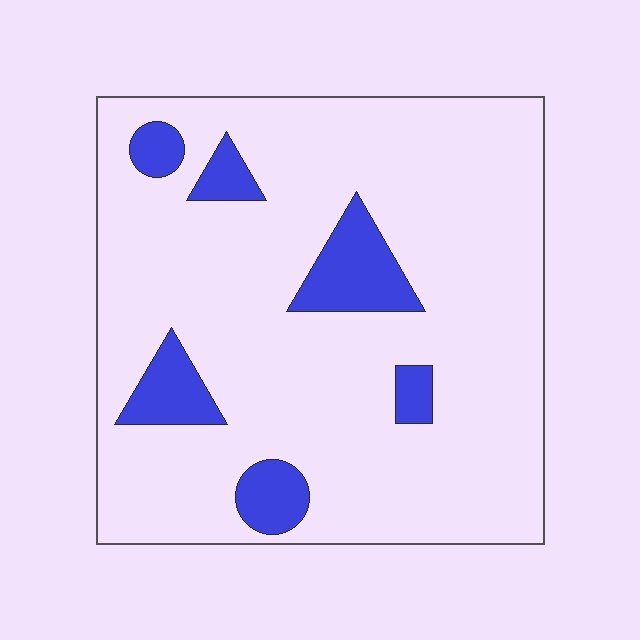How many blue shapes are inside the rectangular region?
6.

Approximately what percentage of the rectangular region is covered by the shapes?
Approximately 15%.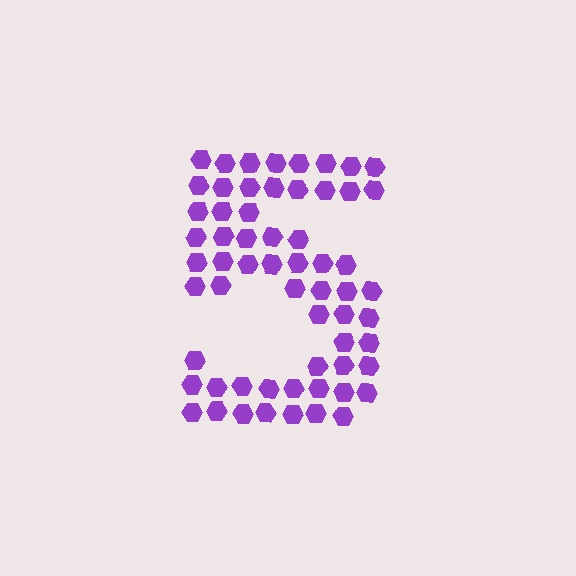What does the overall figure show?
The overall figure shows the digit 5.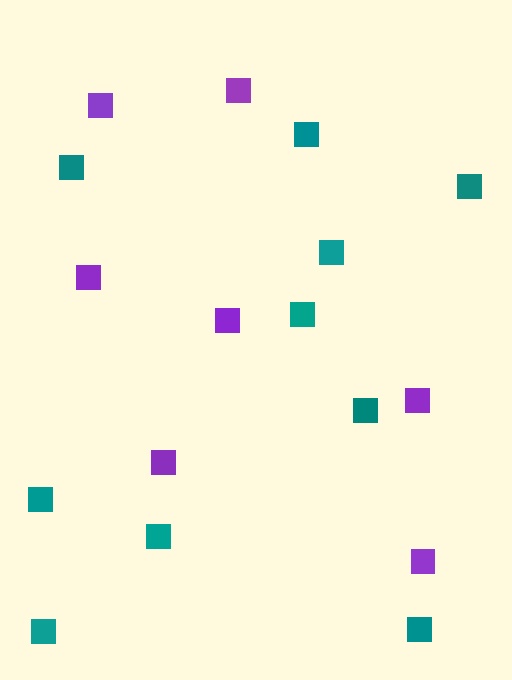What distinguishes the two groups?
There are 2 groups: one group of purple squares (7) and one group of teal squares (10).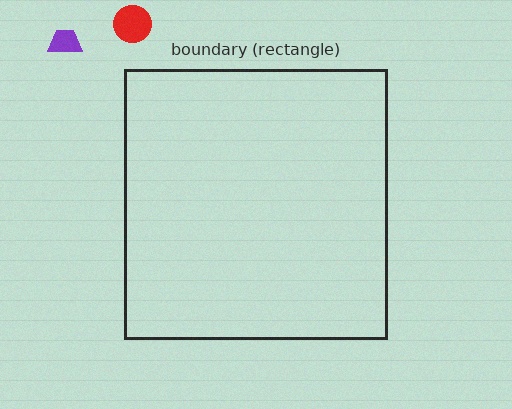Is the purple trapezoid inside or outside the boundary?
Outside.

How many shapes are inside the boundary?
0 inside, 2 outside.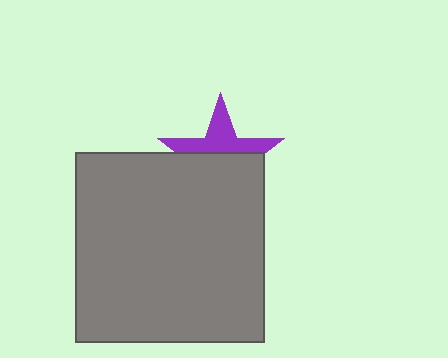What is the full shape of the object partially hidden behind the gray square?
The partially hidden object is a purple star.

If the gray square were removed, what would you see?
You would see the complete purple star.